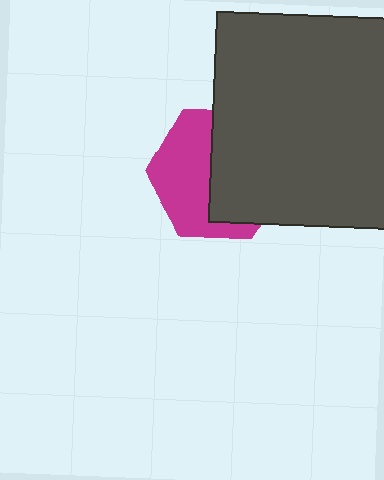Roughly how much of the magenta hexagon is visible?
About half of it is visible (roughly 48%).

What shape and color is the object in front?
The object in front is a dark gray square.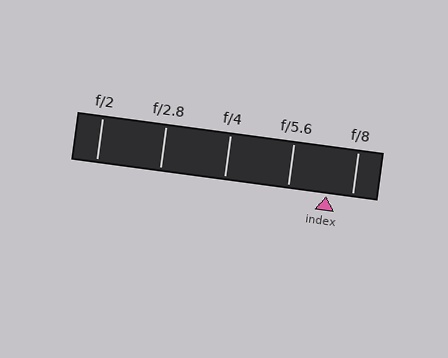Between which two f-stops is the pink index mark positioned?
The index mark is between f/5.6 and f/8.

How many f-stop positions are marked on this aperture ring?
There are 5 f-stop positions marked.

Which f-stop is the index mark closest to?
The index mark is closest to f/8.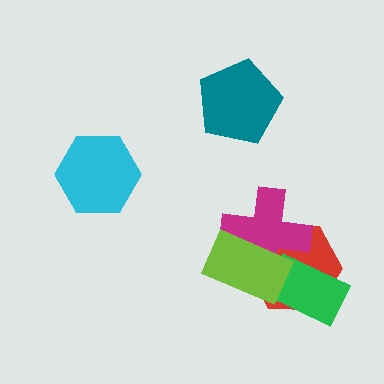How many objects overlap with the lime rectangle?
3 objects overlap with the lime rectangle.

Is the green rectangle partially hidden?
Yes, it is partially covered by another shape.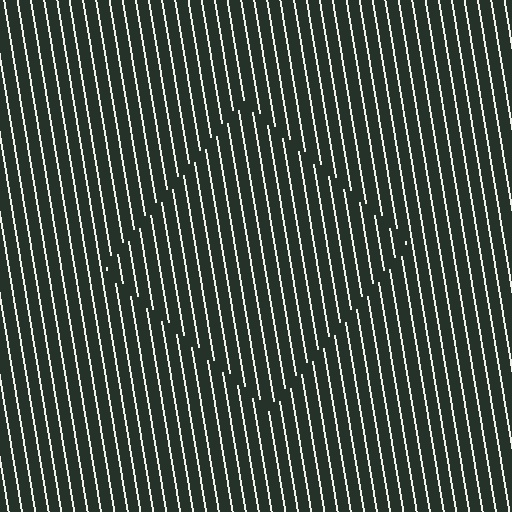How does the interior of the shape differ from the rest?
The interior of the shape contains the same grating, shifted by half a period — the contour is defined by the phase discontinuity where line-ends from the inner and outer gratings abut.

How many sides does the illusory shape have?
4 sides — the line-ends trace a square.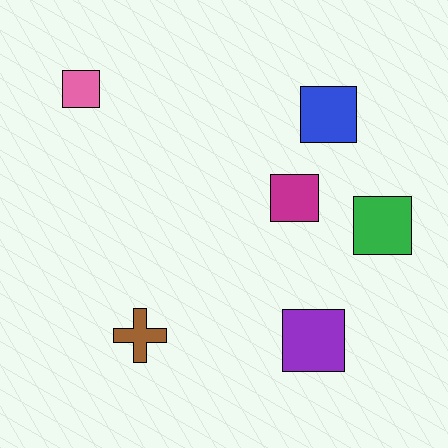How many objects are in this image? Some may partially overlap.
There are 6 objects.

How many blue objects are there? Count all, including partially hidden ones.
There is 1 blue object.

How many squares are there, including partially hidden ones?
There are 5 squares.